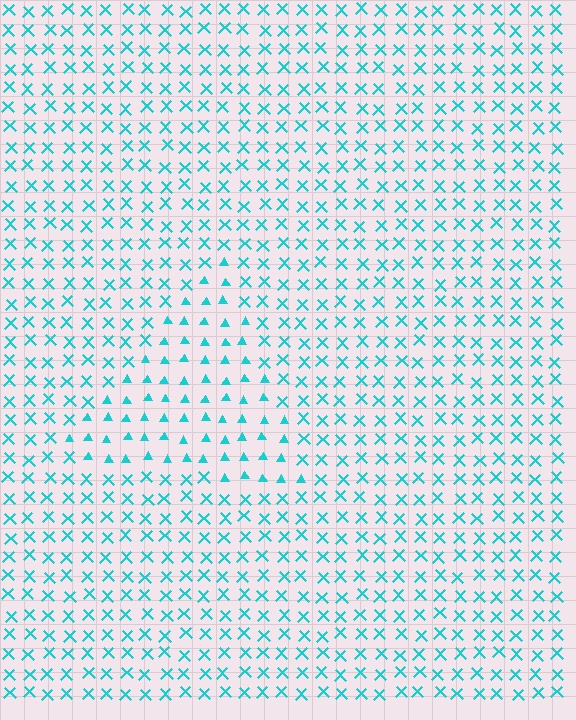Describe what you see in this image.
The image is filled with small cyan elements arranged in a uniform grid. A triangle-shaped region contains triangles, while the surrounding area contains X marks. The boundary is defined purely by the change in element shape.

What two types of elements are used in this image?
The image uses triangles inside the triangle region and X marks outside it.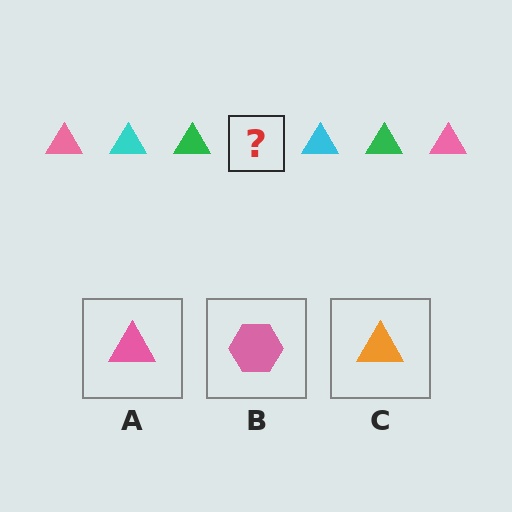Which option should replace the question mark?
Option A.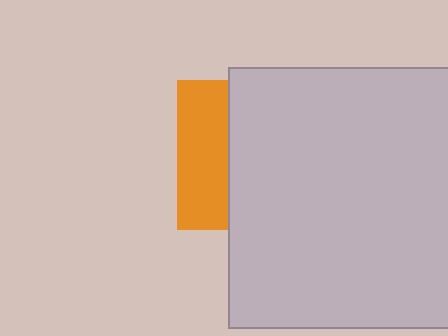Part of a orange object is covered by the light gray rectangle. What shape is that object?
It is a square.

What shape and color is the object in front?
The object in front is a light gray rectangle.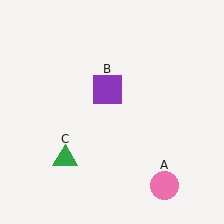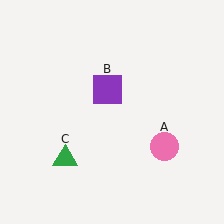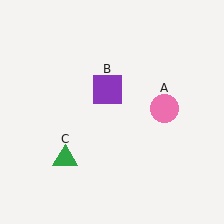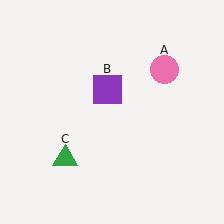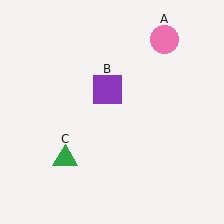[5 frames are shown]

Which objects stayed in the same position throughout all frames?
Purple square (object B) and green triangle (object C) remained stationary.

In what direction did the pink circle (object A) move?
The pink circle (object A) moved up.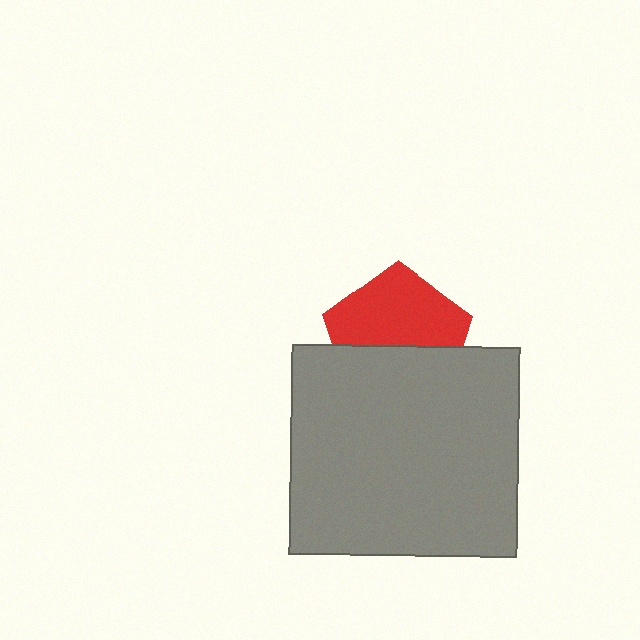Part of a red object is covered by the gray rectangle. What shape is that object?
It is a pentagon.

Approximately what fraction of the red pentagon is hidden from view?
Roughly 45% of the red pentagon is hidden behind the gray rectangle.